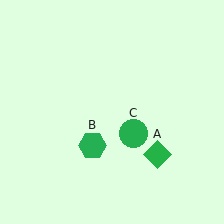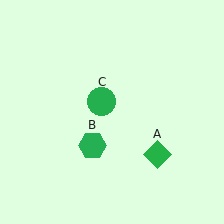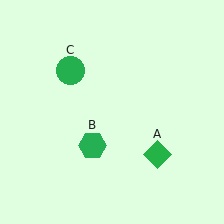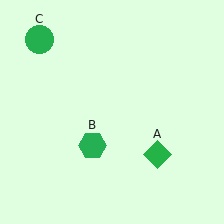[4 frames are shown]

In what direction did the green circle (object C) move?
The green circle (object C) moved up and to the left.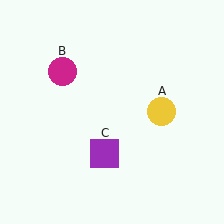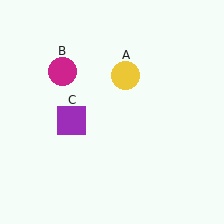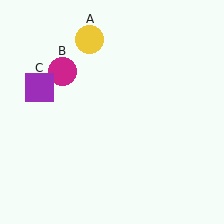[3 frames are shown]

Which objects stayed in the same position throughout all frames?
Magenta circle (object B) remained stationary.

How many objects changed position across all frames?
2 objects changed position: yellow circle (object A), purple square (object C).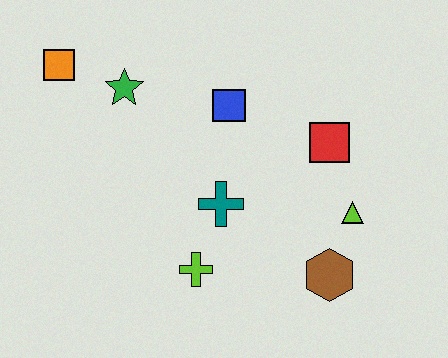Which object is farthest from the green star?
The brown hexagon is farthest from the green star.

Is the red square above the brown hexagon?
Yes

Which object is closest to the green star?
The orange square is closest to the green star.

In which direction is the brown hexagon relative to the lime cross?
The brown hexagon is to the right of the lime cross.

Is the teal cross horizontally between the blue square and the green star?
Yes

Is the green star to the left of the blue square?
Yes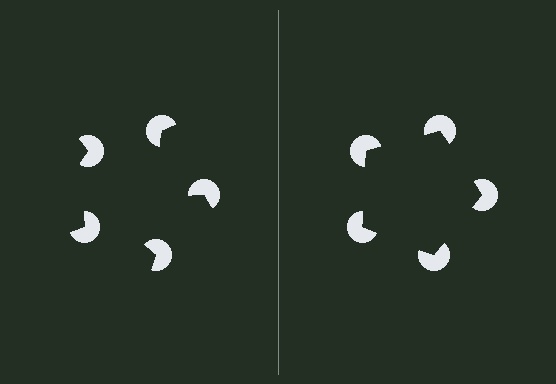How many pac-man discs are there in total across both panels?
10 — 5 on each side.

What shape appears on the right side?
An illusory pentagon.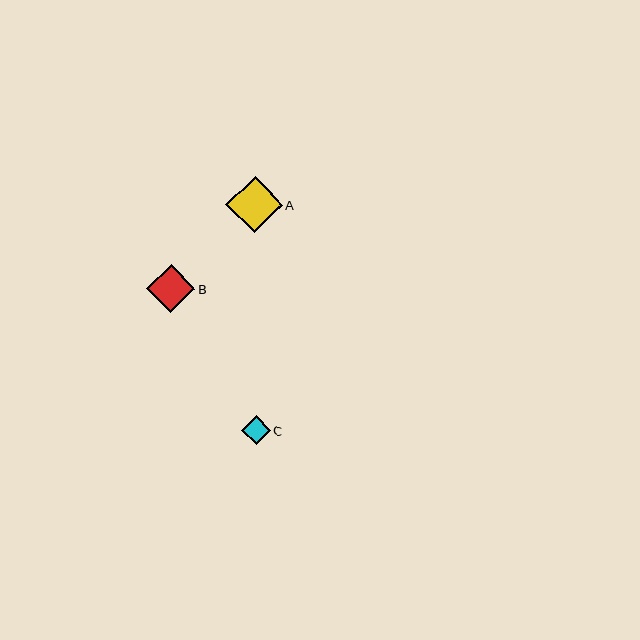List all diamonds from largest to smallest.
From largest to smallest: A, B, C.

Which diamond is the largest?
Diamond A is the largest with a size of approximately 56 pixels.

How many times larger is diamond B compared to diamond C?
Diamond B is approximately 1.7 times the size of diamond C.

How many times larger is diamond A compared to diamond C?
Diamond A is approximately 2.0 times the size of diamond C.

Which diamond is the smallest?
Diamond C is the smallest with a size of approximately 28 pixels.